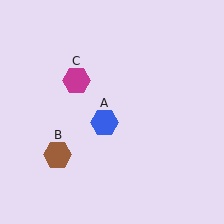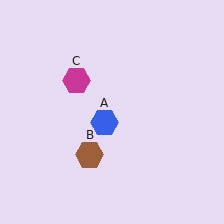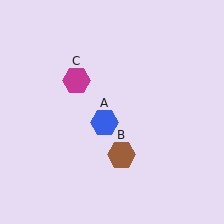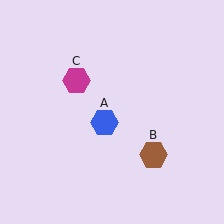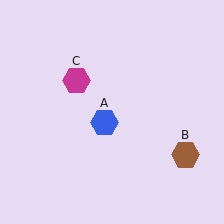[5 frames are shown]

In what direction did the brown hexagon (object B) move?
The brown hexagon (object B) moved right.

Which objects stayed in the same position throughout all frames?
Blue hexagon (object A) and magenta hexagon (object C) remained stationary.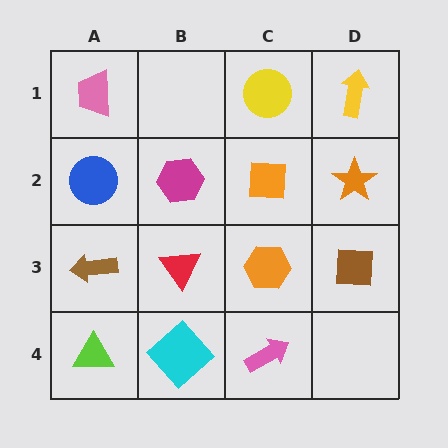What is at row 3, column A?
A brown arrow.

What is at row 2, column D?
An orange star.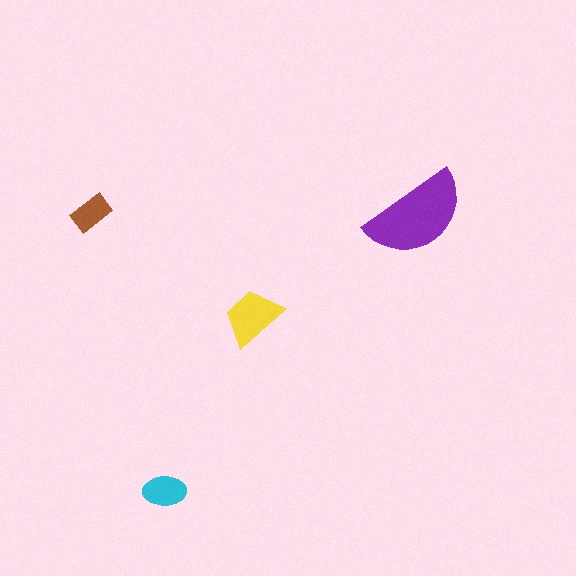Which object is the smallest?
The brown rectangle.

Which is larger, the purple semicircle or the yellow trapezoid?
The purple semicircle.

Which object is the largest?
The purple semicircle.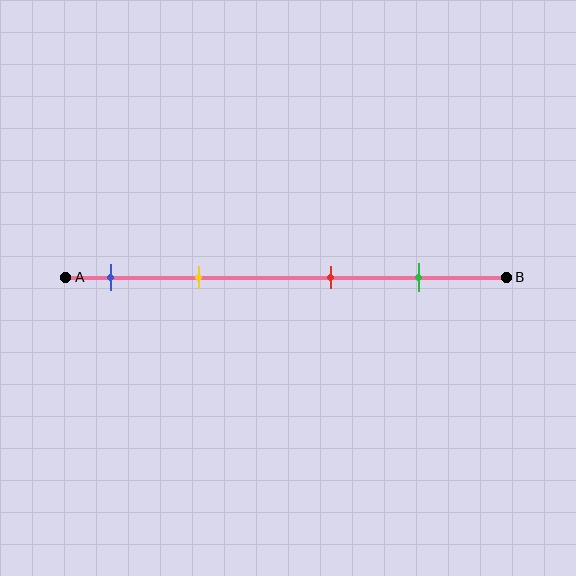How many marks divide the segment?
There are 4 marks dividing the segment.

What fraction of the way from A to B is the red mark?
The red mark is approximately 60% (0.6) of the way from A to B.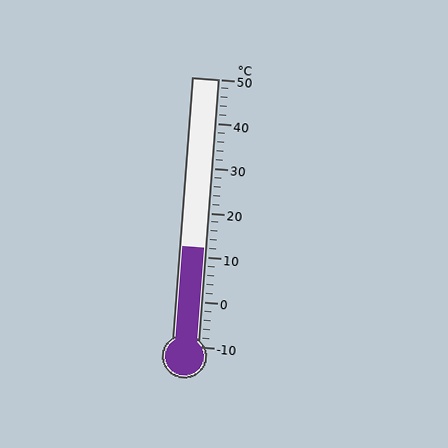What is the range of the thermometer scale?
The thermometer scale ranges from -10°C to 50°C.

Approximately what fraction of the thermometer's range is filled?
The thermometer is filled to approximately 35% of its range.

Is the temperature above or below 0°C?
The temperature is above 0°C.